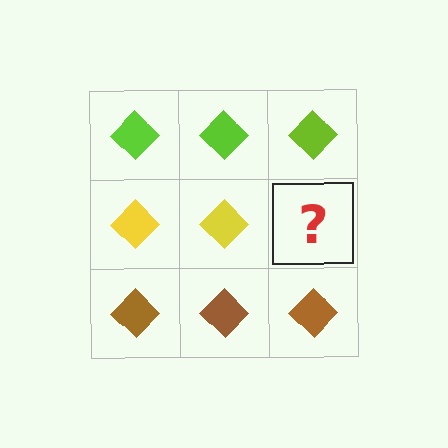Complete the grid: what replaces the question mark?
The question mark should be replaced with a yellow diamond.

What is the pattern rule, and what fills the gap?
The rule is that each row has a consistent color. The gap should be filled with a yellow diamond.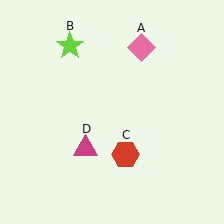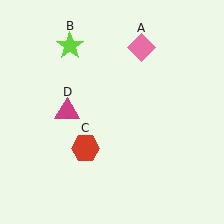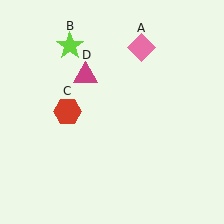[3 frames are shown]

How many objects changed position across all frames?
2 objects changed position: red hexagon (object C), magenta triangle (object D).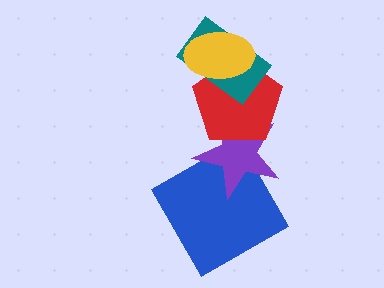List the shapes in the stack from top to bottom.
From top to bottom: the yellow ellipse, the teal rectangle, the red pentagon, the purple star, the blue square.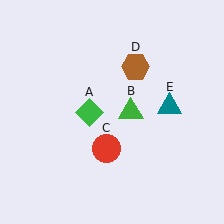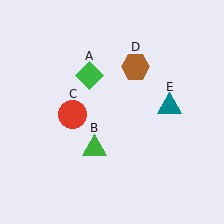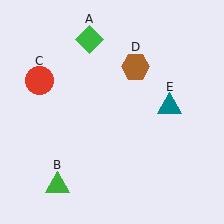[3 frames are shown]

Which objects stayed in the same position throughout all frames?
Brown hexagon (object D) and teal triangle (object E) remained stationary.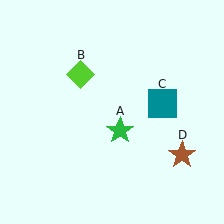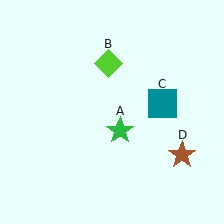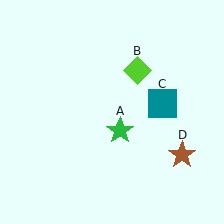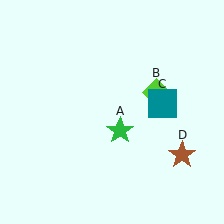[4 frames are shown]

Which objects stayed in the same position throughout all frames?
Green star (object A) and teal square (object C) and brown star (object D) remained stationary.